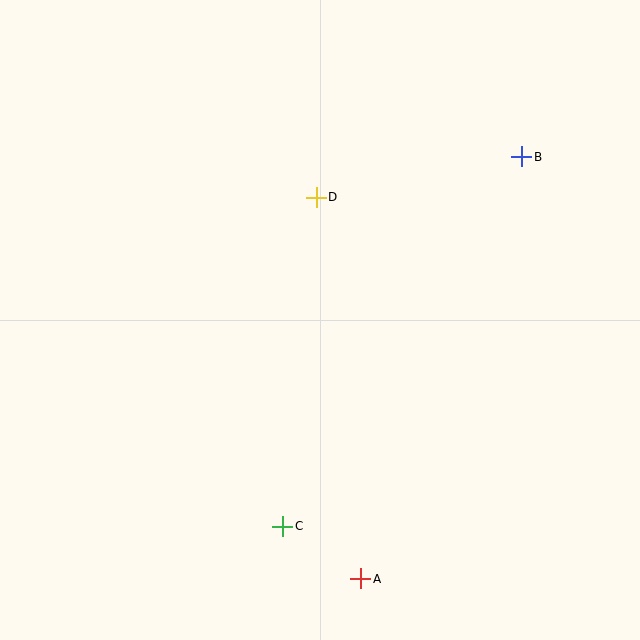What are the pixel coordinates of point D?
Point D is at (316, 197).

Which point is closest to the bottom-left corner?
Point C is closest to the bottom-left corner.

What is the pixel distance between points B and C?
The distance between B and C is 440 pixels.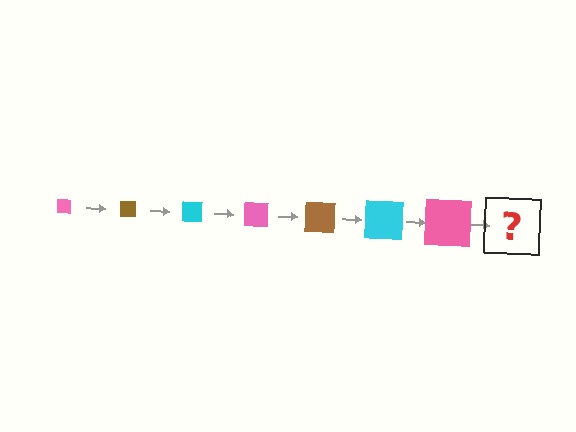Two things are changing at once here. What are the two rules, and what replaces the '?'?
The two rules are that the square grows larger each step and the color cycles through pink, brown, and cyan. The '?' should be a brown square, larger than the previous one.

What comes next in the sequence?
The next element should be a brown square, larger than the previous one.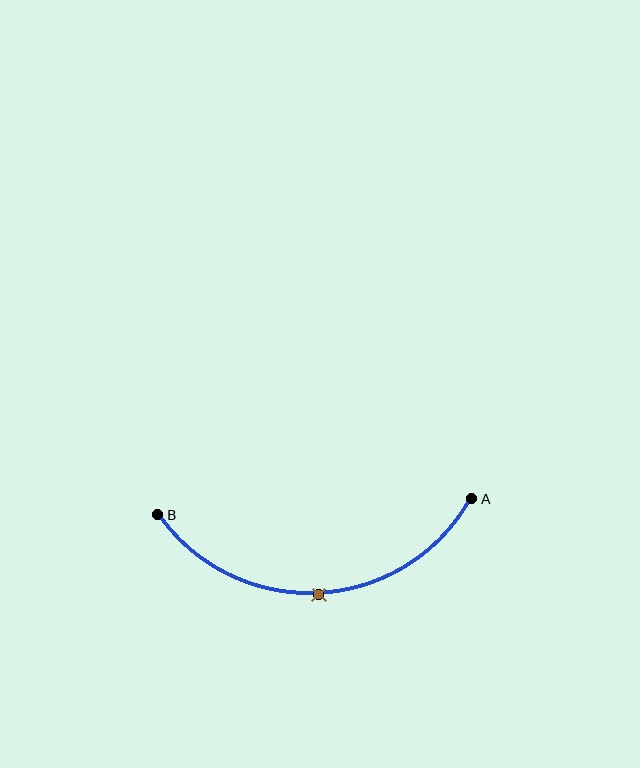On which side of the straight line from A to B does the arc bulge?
The arc bulges below the straight line connecting A and B.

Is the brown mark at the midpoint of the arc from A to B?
Yes. The brown mark lies on the arc at equal arc-length from both A and B — it is the arc midpoint.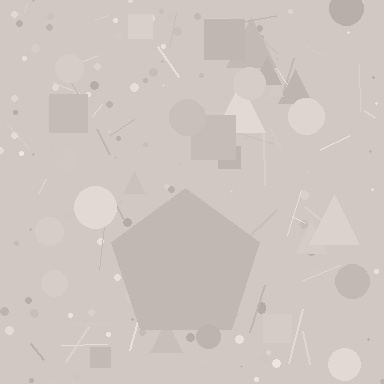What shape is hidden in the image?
A pentagon is hidden in the image.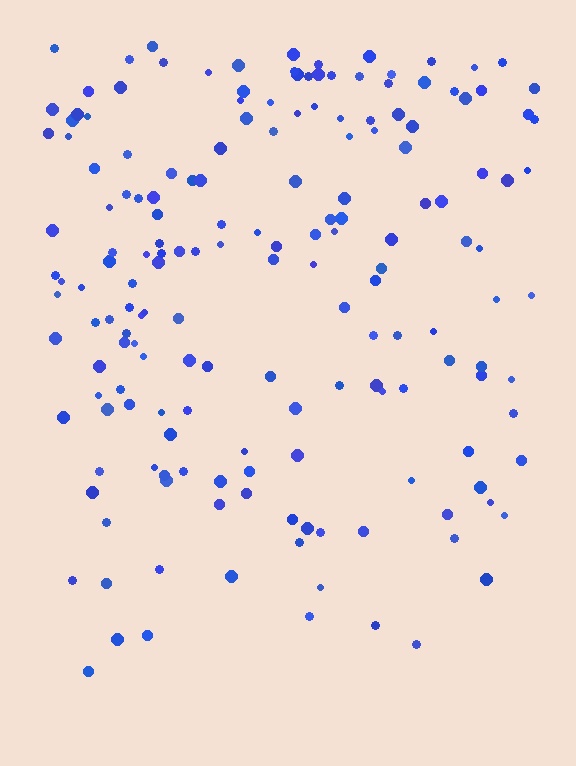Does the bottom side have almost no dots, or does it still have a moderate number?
Still a moderate number, just noticeably fewer than the top.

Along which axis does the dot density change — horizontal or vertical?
Vertical.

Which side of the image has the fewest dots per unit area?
The bottom.